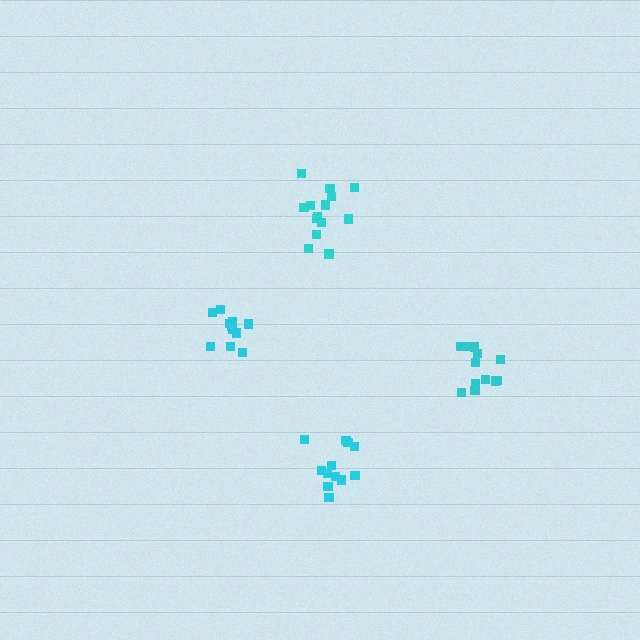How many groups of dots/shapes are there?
There are 4 groups.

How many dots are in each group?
Group 1: 12 dots, Group 2: 12 dots, Group 3: 14 dots, Group 4: 11 dots (49 total).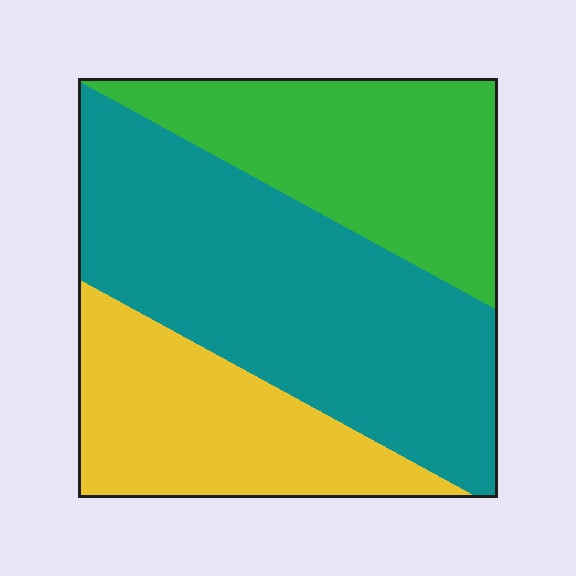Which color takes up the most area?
Teal, at roughly 45%.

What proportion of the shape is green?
Green covers roughly 30% of the shape.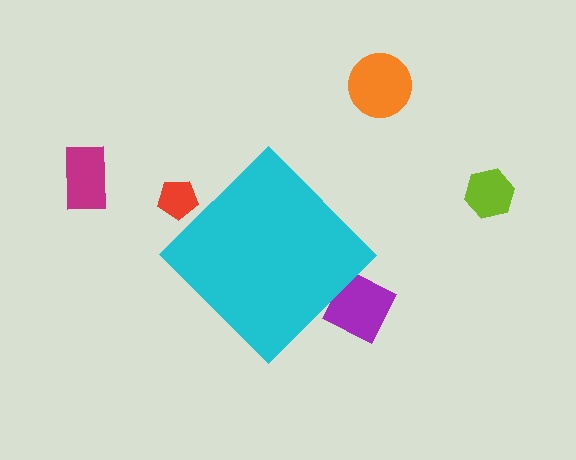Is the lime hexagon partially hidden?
No, the lime hexagon is fully visible.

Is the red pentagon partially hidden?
Yes, the red pentagon is partially hidden behind the cyan diamond.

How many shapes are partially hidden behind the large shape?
3 shapes are partially hidden.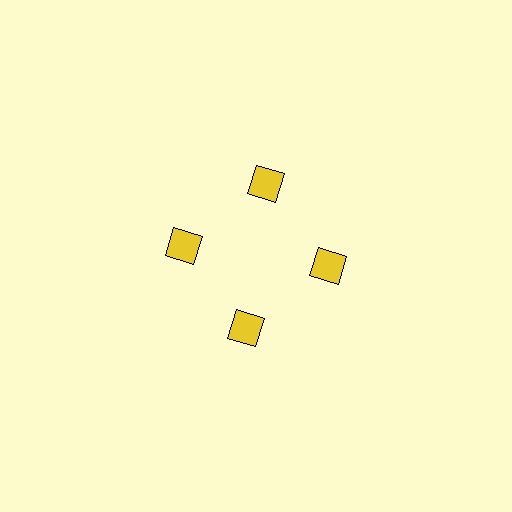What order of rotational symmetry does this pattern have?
This pattern has 4-fold rotational symmetry.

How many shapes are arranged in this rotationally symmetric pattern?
There are 4 shapes, arranged in 4 groups of 1.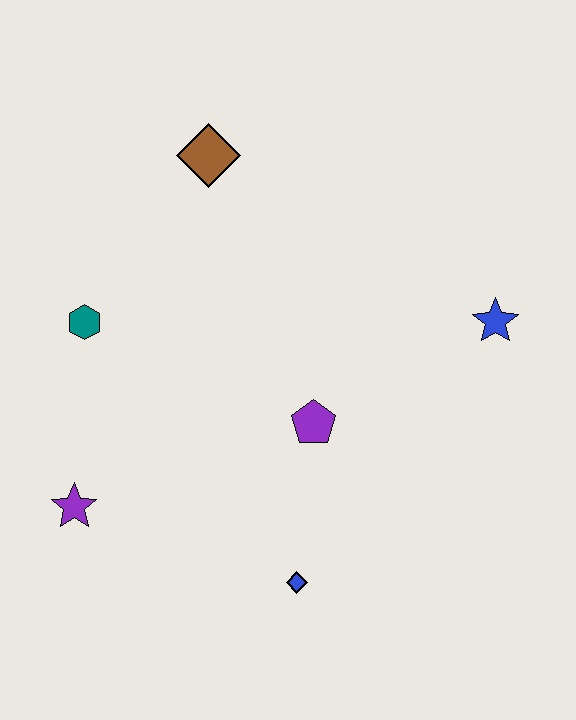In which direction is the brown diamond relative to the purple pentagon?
The brown diamond is above the purple pentagon.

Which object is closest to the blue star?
The purple pentagon is closest to the blue star.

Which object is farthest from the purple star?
The blue star is farthest from the purple star.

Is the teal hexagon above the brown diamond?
No